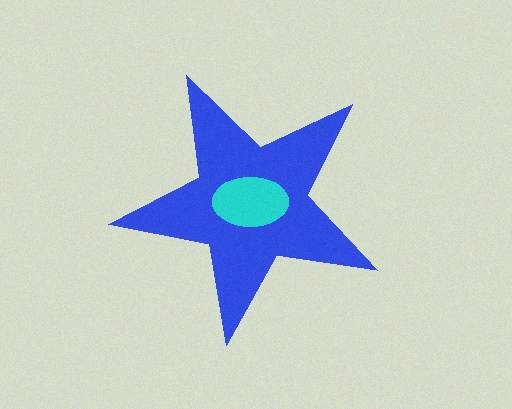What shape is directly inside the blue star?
The cyan ellipse.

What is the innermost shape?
The cyan ellipse.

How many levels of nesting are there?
2.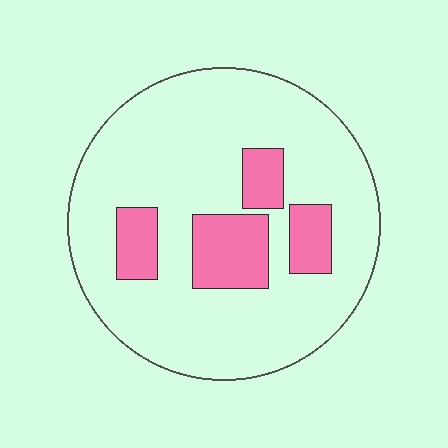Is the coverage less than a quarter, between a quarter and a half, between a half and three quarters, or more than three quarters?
Less than a quarter.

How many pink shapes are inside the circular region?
4.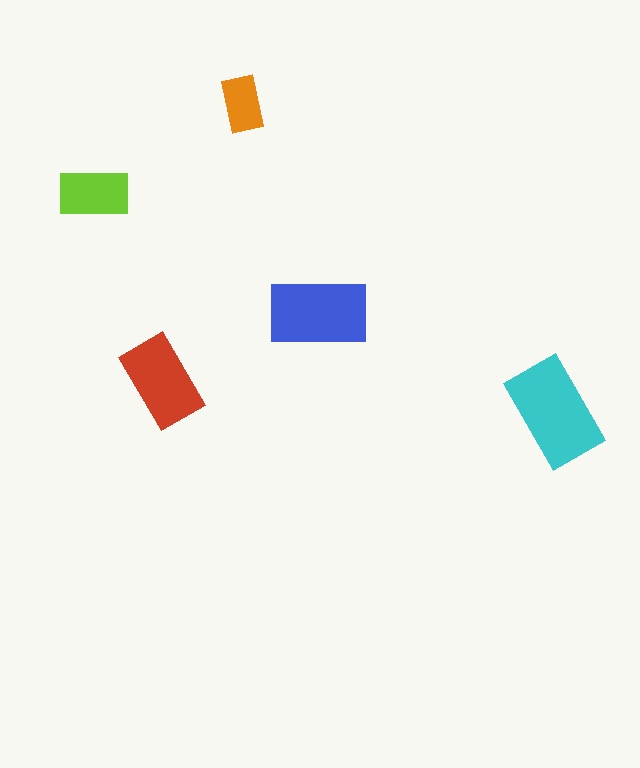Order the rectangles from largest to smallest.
the cyan one, the blue one, the red one, the lime one, the orange one.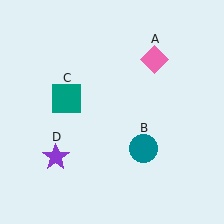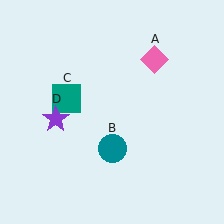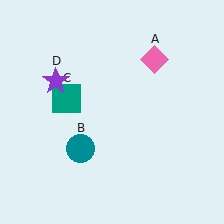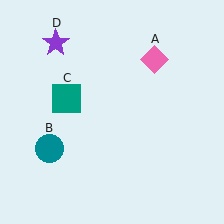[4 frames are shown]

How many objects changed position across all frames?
2 objects changed position: teal circle (object B), purple star (object D).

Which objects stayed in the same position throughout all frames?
Pink diamond (object A) and teal square (object C) remained stationary.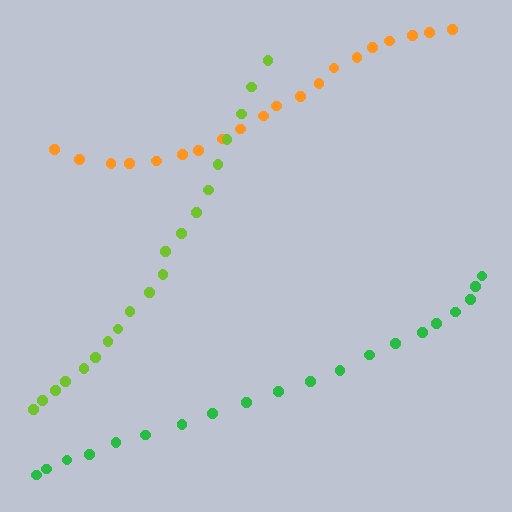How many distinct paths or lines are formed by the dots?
There are 3 distinct paths.